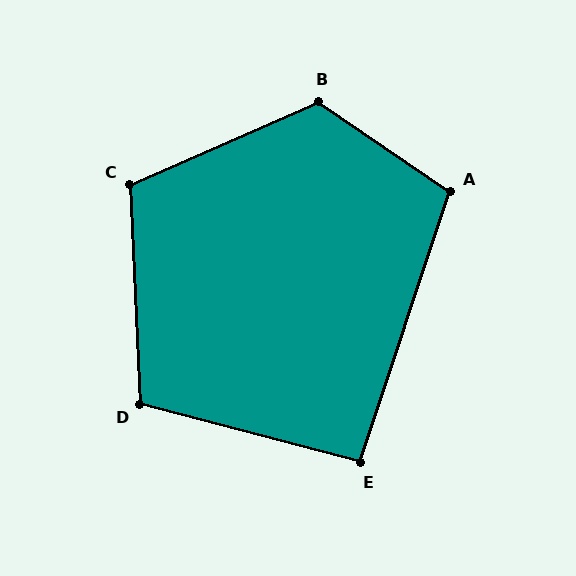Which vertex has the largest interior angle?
B, at approximately 122 degrees.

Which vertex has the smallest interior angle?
E, at approximately 94 degrees.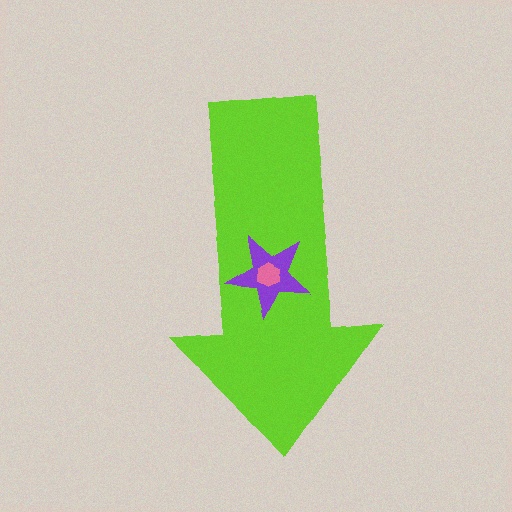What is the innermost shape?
The pink hexagon.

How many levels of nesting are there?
3.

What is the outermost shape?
The lime arrow.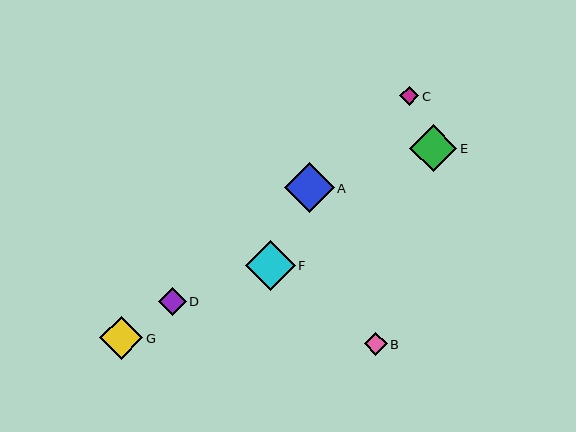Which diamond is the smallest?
Diamond C is the smallest with a size of approximately 19 pixels.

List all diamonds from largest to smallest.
From largest to smallest: A, F, E, G, D, B, C.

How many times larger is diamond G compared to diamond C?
Diamond G is approximately 2.3 times the size of diamond C.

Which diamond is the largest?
Diamond A is the largest with a size of approximately 50 pixels.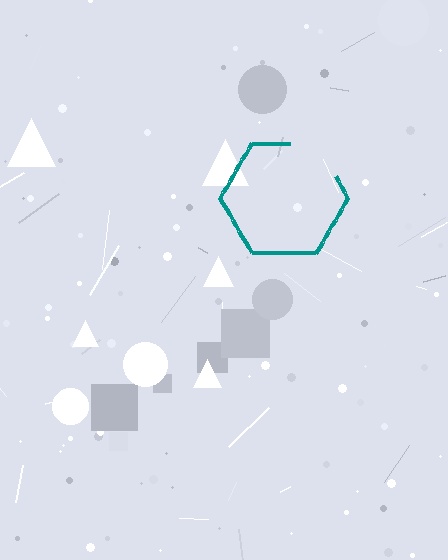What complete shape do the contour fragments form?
The contour fragments form a hexagon.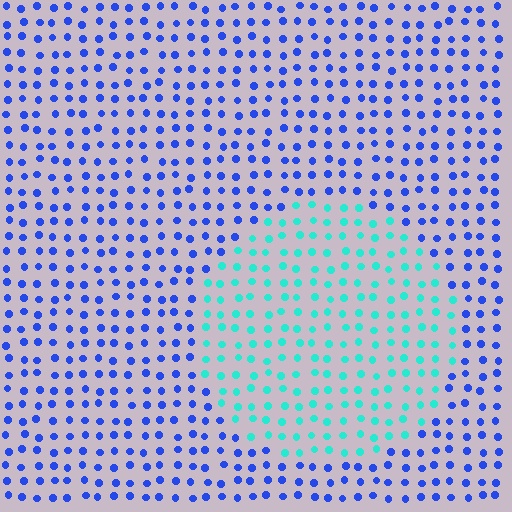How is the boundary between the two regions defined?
The boundary is defined purely by a slight shift in hue (about 57 degrees). Spacing, size, and orientation are identical on both sides.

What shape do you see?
I see a circle.